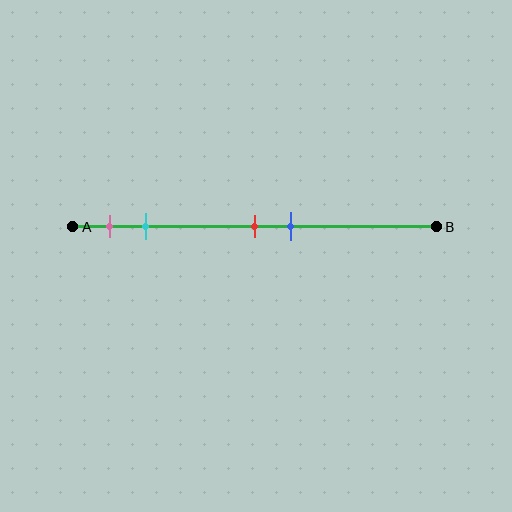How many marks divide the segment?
There are 4 marks dividing the segment.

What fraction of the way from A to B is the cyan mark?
The cyan mark is approximately 20% (0.2) of the way from A to B.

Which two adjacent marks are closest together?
The red and blue marks are the closest adjacent pair.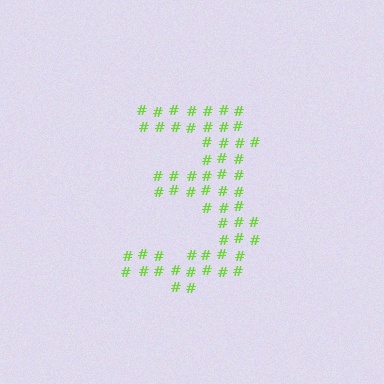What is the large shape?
The large shape is the digit 3.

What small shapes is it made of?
It is made of small hash symbols.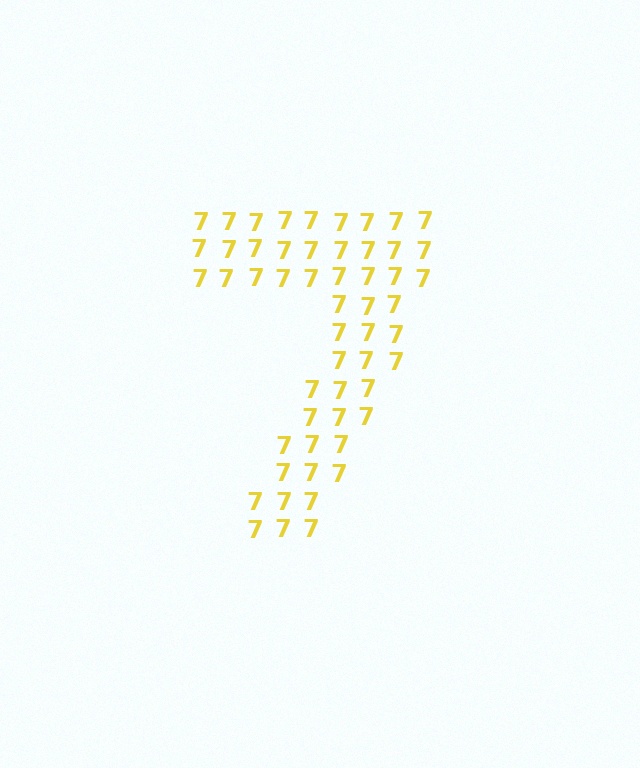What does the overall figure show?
The overall figure shows the digit 7.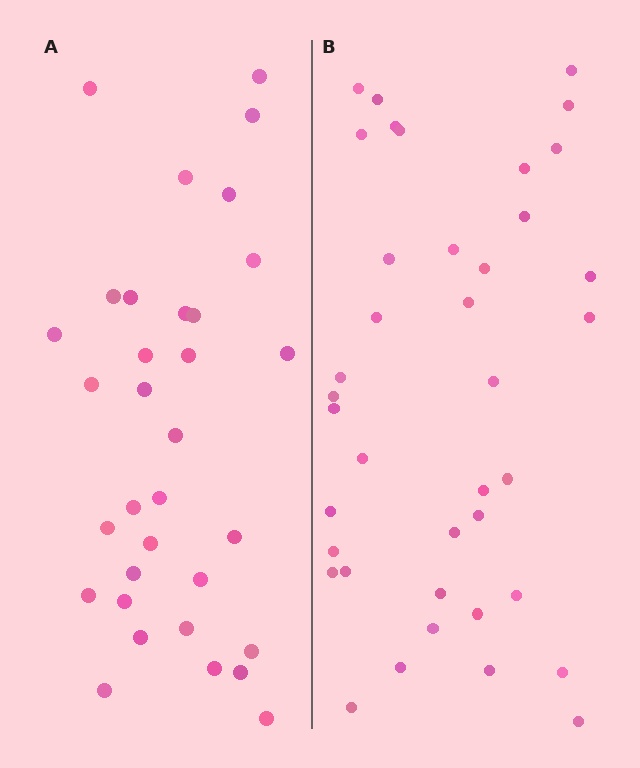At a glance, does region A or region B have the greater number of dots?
Region B (the right region) has more dots.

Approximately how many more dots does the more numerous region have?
Region B has about 6 more dots than region A.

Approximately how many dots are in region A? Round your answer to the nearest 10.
About 30 dots. (The exact count is 33, which rounds to 30.)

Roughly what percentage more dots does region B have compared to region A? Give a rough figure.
About 20% more.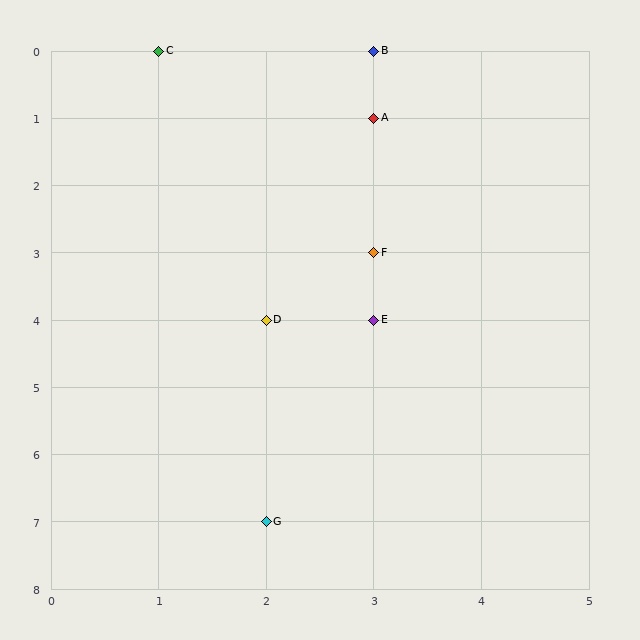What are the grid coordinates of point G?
Point G is at grid coordinates (2, 7).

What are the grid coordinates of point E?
Point E is at grid coordinates (3, 4).